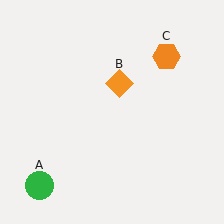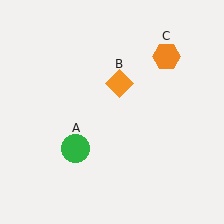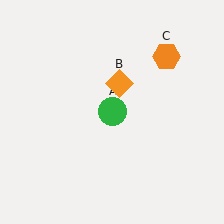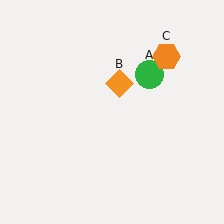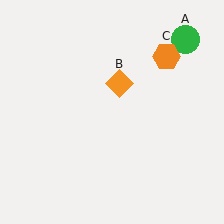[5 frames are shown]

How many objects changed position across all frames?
1 object changed position: green circle (object A).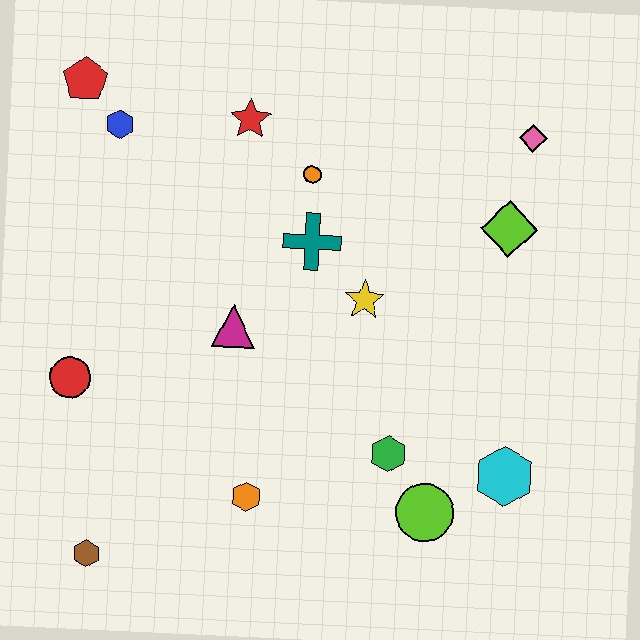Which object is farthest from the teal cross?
The brown hexagon is farthest from the teal cross.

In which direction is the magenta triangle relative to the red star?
The magenta triangle is below the red star.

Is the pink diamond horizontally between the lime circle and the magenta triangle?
No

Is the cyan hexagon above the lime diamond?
No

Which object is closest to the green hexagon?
The lime circle is closest to the green hexagon.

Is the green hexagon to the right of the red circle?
Yes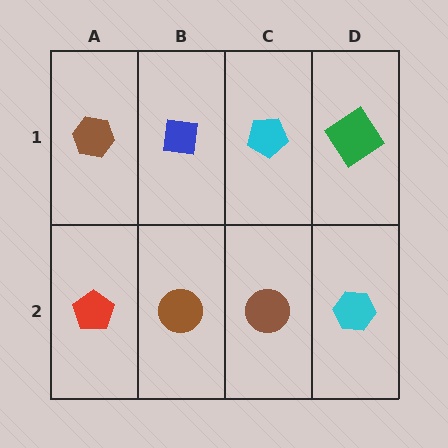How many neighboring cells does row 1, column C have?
3.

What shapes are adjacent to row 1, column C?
A brown circle (row 2, column C), a blue square (row 1, column B), a green diamond (row 1, column D).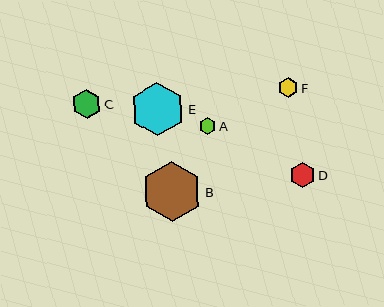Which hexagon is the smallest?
Hexagon A is the smallest with a size of approximately 16 pixels.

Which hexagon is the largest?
Hexagon B is the largest with a size of approximately 60 pixels.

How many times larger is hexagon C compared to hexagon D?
Hexagon C is approximately 1.2 times the size of hexagon D.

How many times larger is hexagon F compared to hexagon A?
Hexagon F is approximately 1.2 times the size of hexagon A.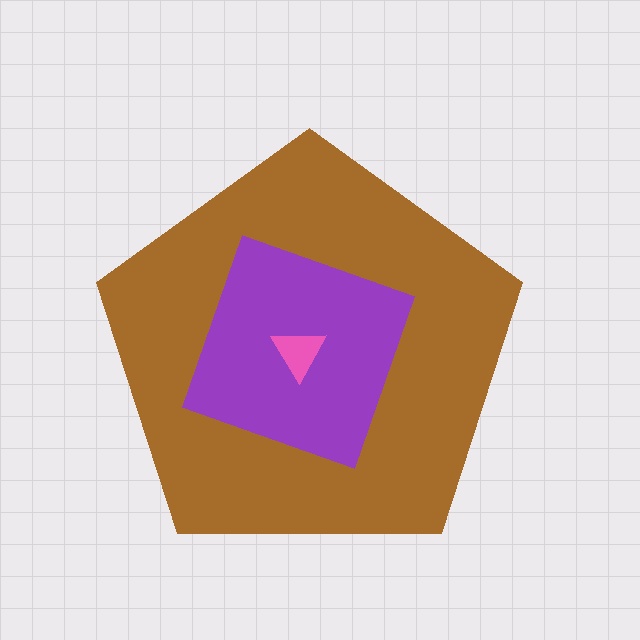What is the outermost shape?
The brown pentagon.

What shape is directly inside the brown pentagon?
The purple diamond.